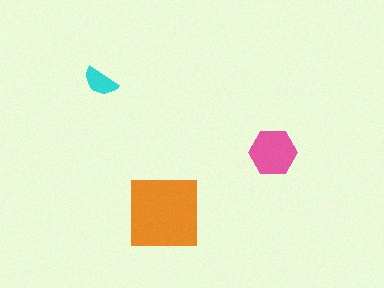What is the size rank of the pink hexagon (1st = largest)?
2nd.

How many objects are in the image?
There are 3 objects in the image.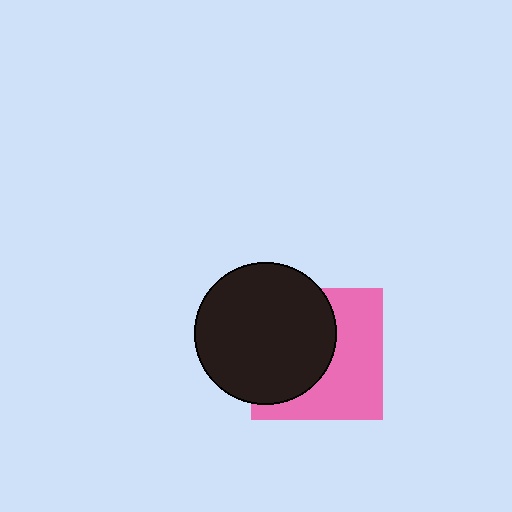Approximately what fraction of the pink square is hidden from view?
Roughly 50% of the pink square is hidden behind the black circle.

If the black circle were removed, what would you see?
You would see the complete pink square.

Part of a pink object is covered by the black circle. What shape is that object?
It is a square.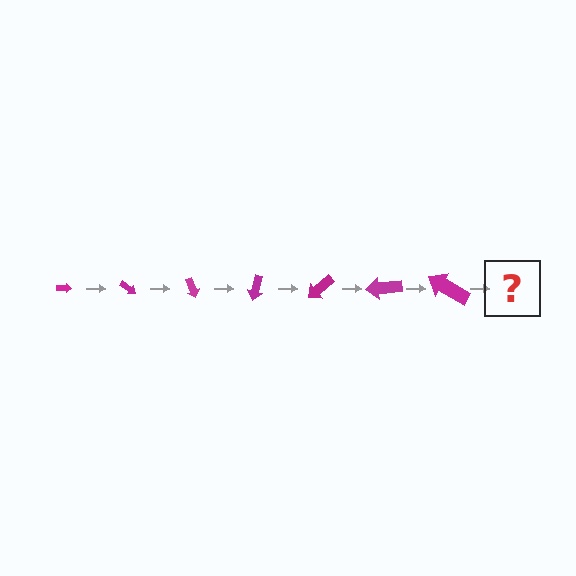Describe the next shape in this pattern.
It should be an arrow, larger than the previous one and rotated 245 degrees from the start.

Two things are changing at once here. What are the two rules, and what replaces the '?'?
The two rules are that the arrow grows larger each step and it rotates 35 degrees each step. The '?' should be an arrow, larger than the previous one and rotated 245 degrees from the start.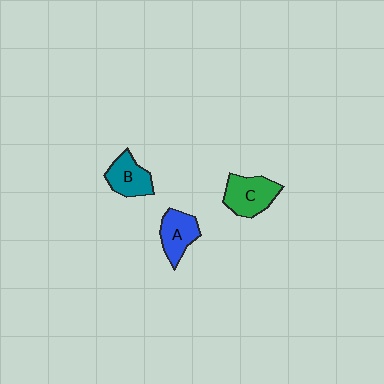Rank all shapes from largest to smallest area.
From largest to smallest: C (green), B (teal), A (blue).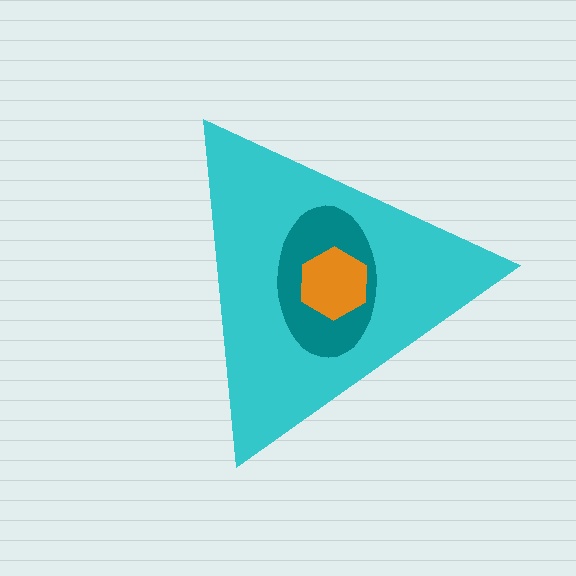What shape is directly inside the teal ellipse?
The orange hexagon.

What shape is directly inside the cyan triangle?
The teal ellipse.